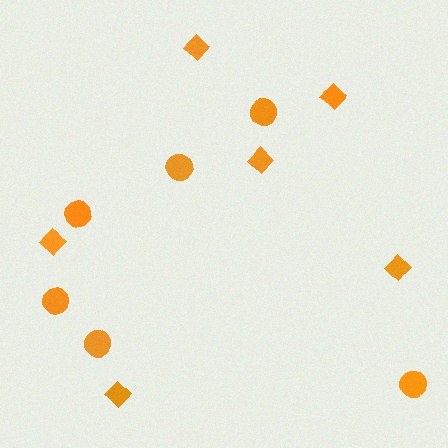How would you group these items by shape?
There are 2 groups: one group of circles (6) and one group of diamonds (6).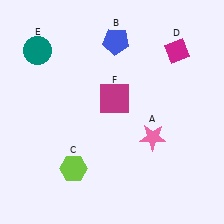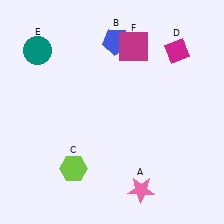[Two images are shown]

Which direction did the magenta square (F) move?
The magenta square (F) moved up.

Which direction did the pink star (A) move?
The pink star (A) moved down.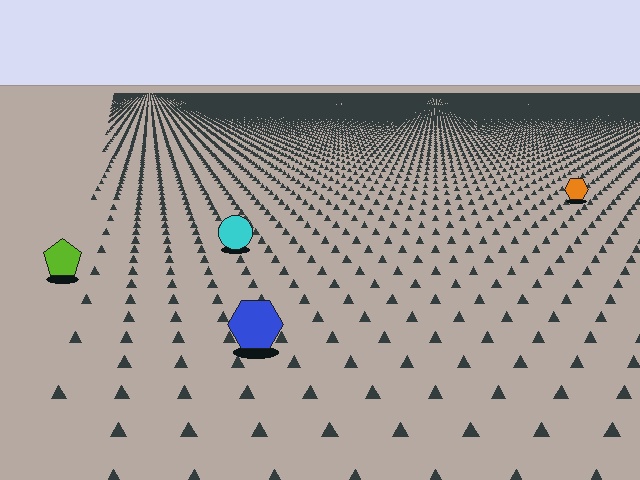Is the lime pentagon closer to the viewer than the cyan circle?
Yes. The lime pentagon is closer — you can tell from the texture gradient: the ground texture is coarser near it.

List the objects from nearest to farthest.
From nearest to farthest: the blue hexagon, the lime pentagon, the cyan circle, the orange hexagon.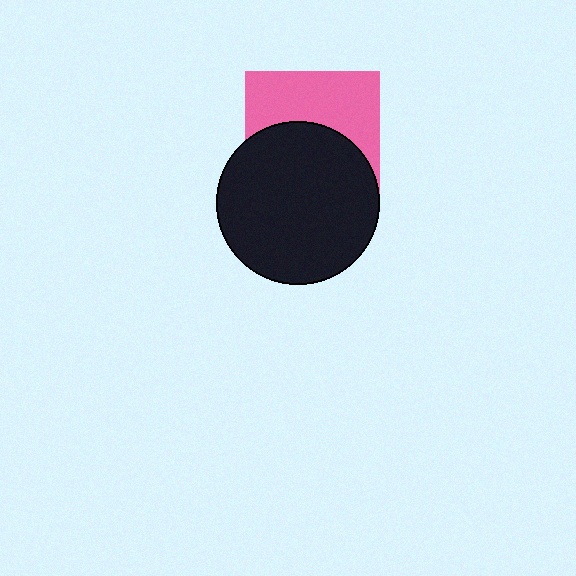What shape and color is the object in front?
The object in front is a black circle.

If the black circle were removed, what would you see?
You would see the complete pink square.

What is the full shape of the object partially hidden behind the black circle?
The partially hidden object is a pink square.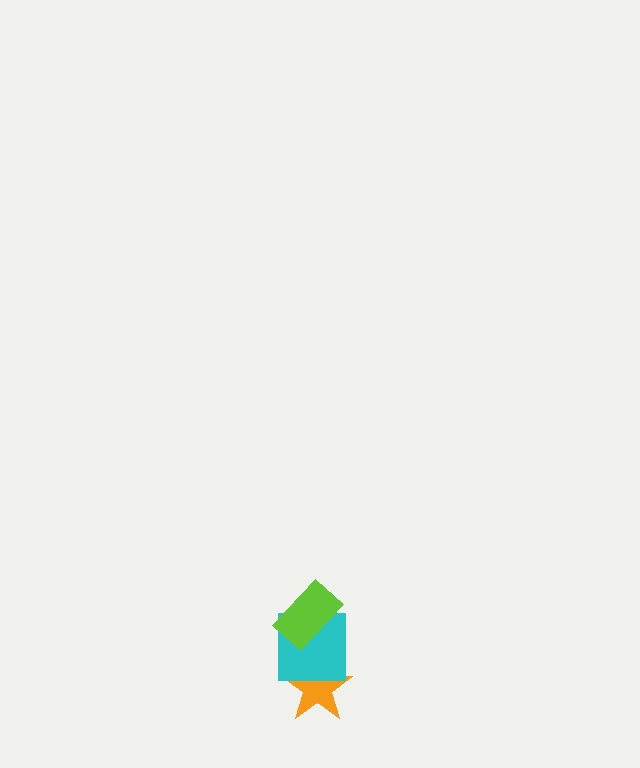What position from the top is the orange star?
The orange star is 3rd from the top.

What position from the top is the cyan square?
The cyan square is 2nd from the top.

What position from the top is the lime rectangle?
The lime rectangle is 1st from the top.